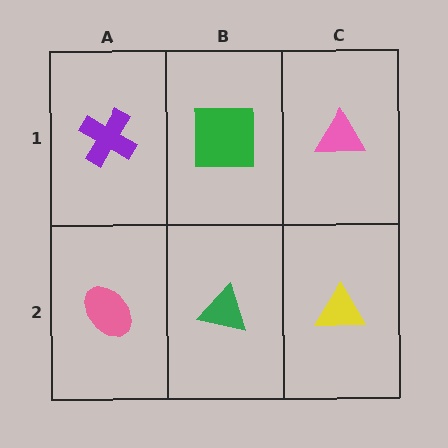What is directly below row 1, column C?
A yellow triangle.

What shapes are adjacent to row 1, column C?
A yellow triangle (row 2, column C), a green square (row 1, column B).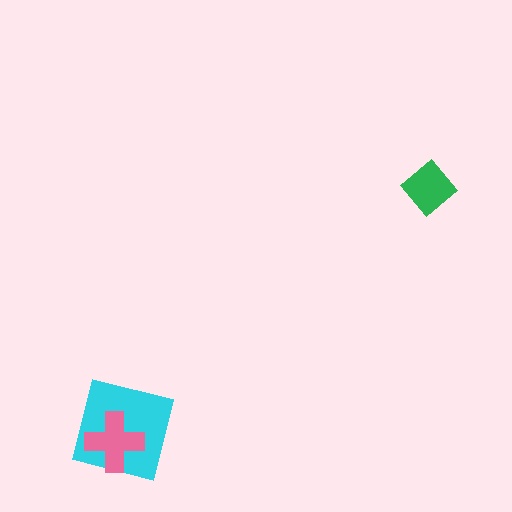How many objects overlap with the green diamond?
0 objects overlap with the green diamond.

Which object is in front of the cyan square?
The pink cross is in front of the cyan square.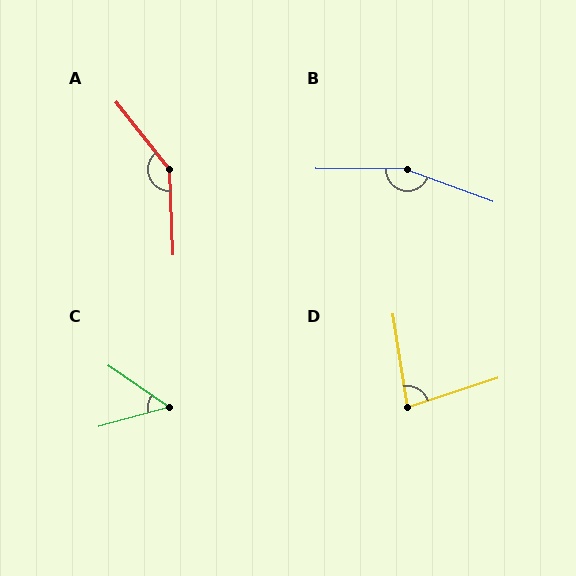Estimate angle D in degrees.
Approximately 81 degrees.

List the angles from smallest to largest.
C (50°), D (81°), A (144°), B (160°).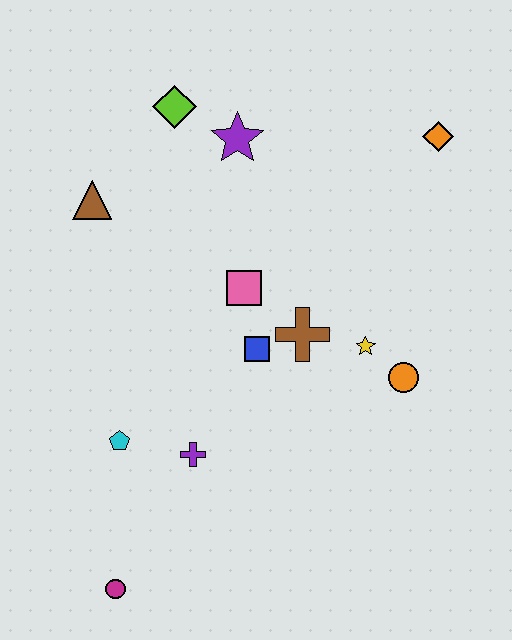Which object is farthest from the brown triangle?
The magenta circle is farthest from the brown triangle.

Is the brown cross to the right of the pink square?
Yes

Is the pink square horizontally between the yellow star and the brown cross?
No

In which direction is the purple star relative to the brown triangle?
The purple star is to the right of the brown triangle.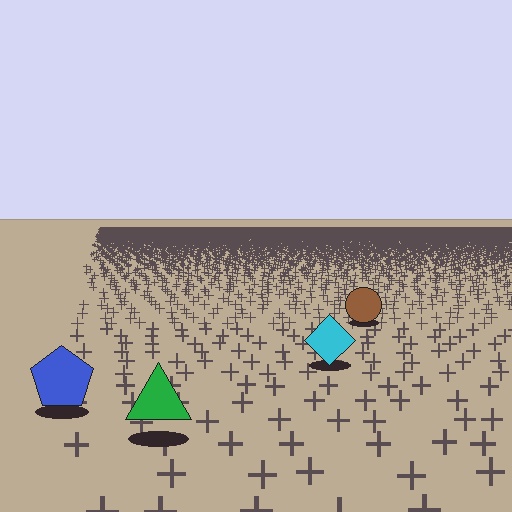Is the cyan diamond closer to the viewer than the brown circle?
Yes. The cyan diamond is closer — you can tell from the texture gradient: the ground texture is coarser near it.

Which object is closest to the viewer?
The green triangle is closest. The texture marks near it are larger and more spread out.